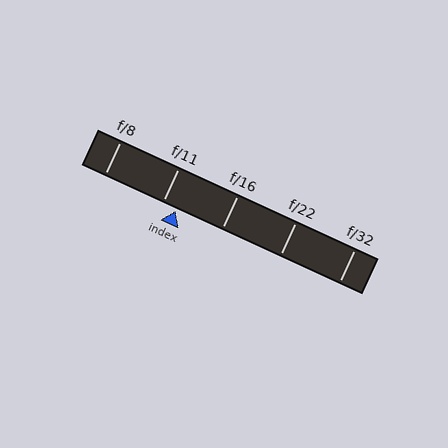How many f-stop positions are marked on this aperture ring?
There are 5 f-stop positions marked.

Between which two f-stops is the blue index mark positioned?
The index mark is between f/11 and f/16.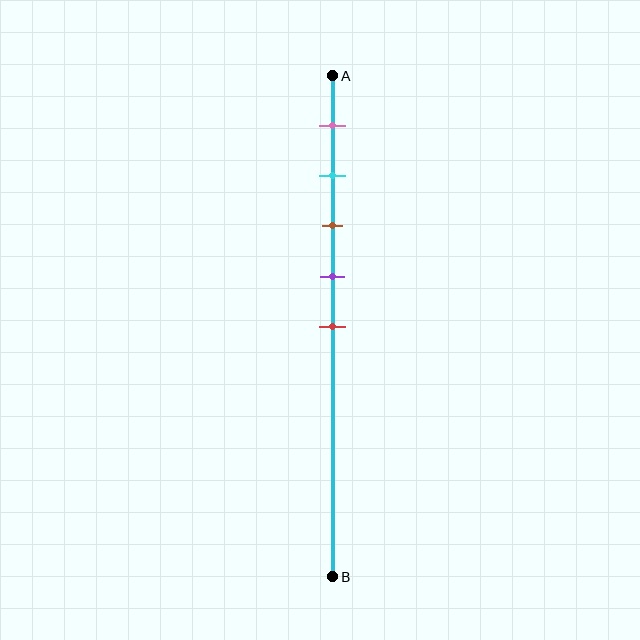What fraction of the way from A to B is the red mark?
The red mark is approximately 50% (0.5) of the way from A to B.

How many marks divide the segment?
There are 5 marks dividing the segment.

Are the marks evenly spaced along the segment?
Yes, the marks are approximately evenly spaced.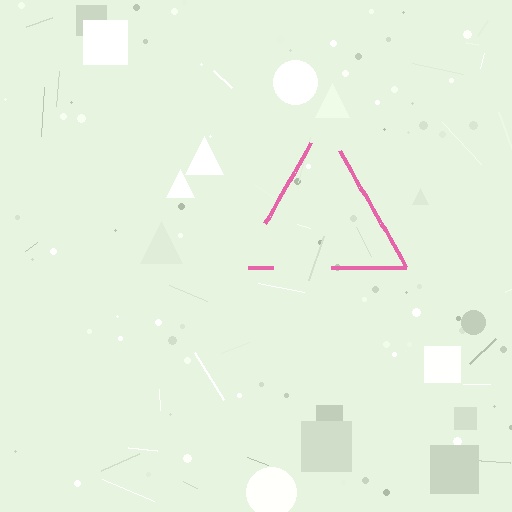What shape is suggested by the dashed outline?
The dashed outline suggests a triangle.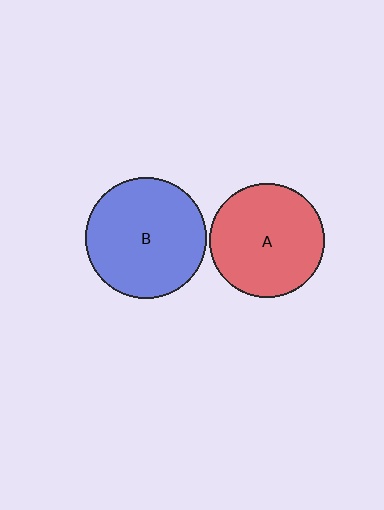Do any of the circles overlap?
No, none of the circles overlap.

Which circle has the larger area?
Circle B (blue).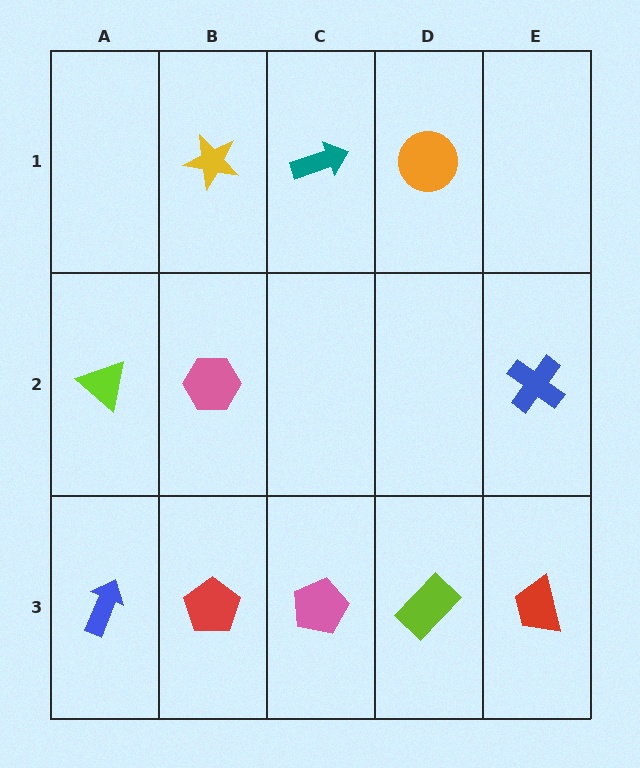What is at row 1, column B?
A yellow star.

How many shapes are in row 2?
3 shapes.